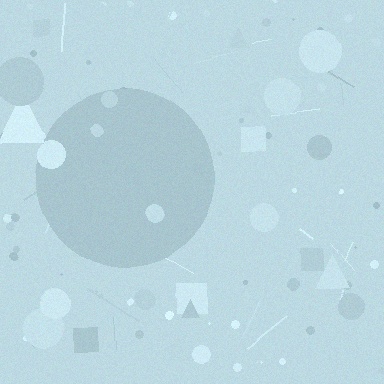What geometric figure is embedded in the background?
A circle is embedded in the background.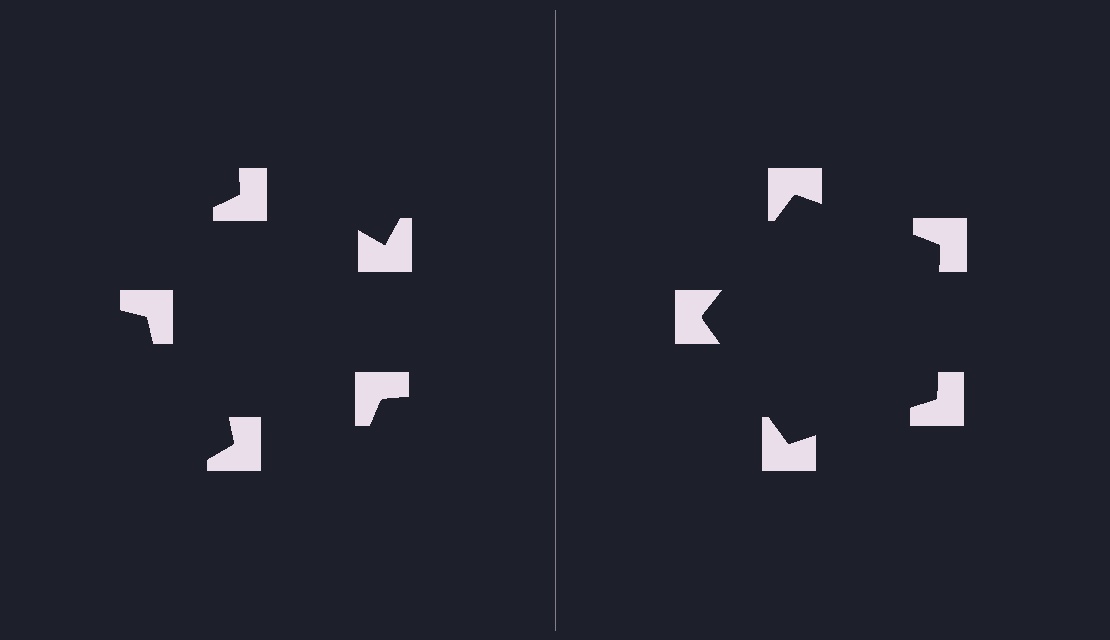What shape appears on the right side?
An illusory pentagon.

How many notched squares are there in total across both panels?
10 — 5 on each side.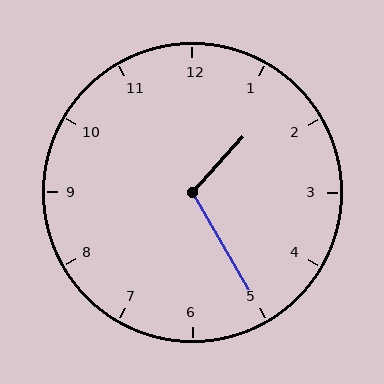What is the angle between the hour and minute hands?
Approximately 108 degrees.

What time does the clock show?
1:25.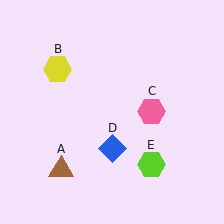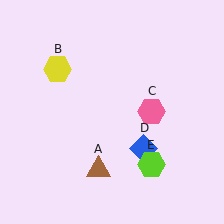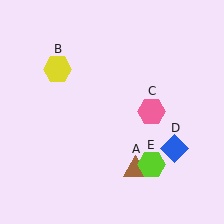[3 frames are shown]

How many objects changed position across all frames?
2 objects changed position: brown triangle (object A), blue diamond (object D).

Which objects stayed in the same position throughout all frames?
Yellow hexagon (object B) and pink hexagon (object C) and lime hexagon (object E) remained stationary.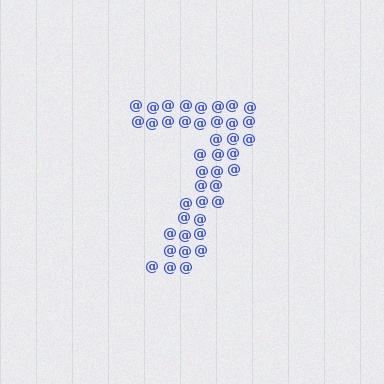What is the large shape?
The large shape is the digit 7.